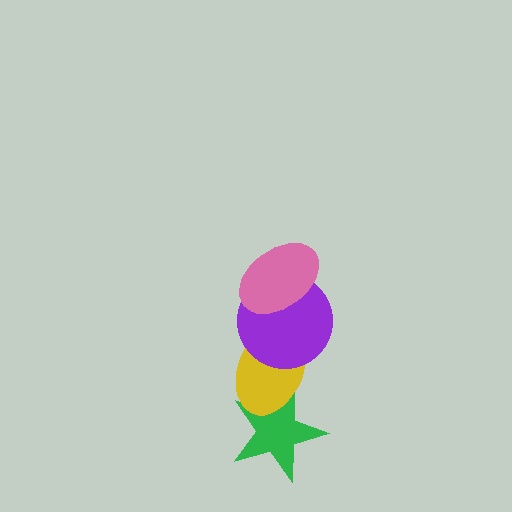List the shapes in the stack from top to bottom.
From top to bottom: the pink ellipse, the purple circle, the yellow ellipse, the green star.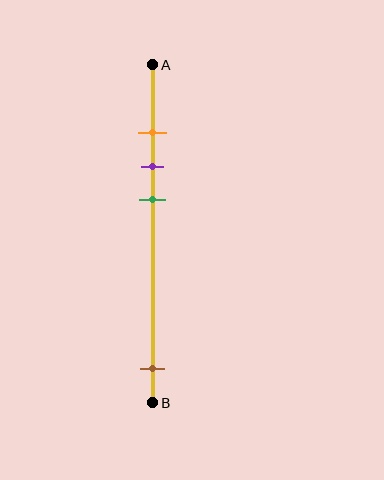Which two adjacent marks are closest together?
The orange and purple marks are the closest adjacent pair.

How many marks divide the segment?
There are 4 marks dividing the segment.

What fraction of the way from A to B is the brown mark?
The brown mark is approximately 90% (0.9) of the way from A to B.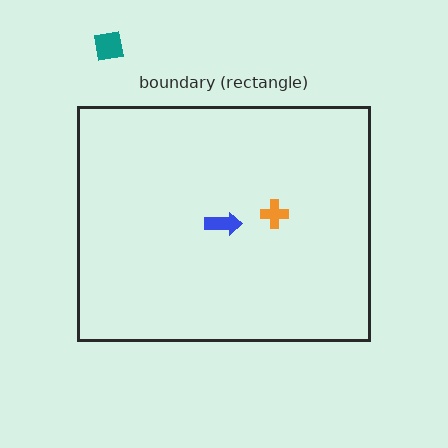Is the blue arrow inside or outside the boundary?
Inside.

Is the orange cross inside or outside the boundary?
Inside.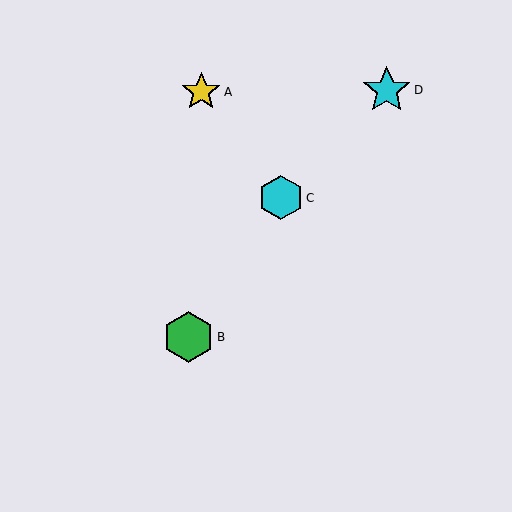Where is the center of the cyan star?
The center of the cyan star is at (387, 90).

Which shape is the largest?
The green hexagon (labeled B) is the largest.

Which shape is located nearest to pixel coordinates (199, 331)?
The green hexagon (labeled B) at (189, 337) is nearest to that location.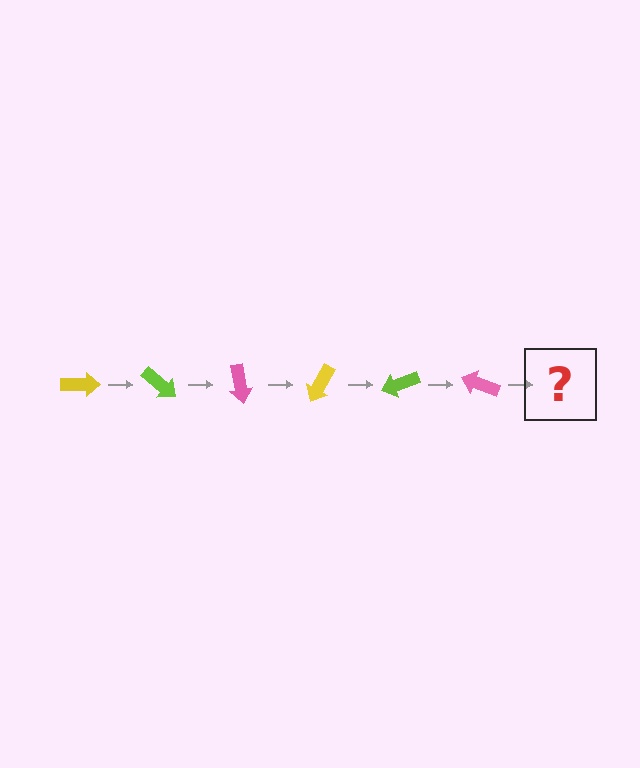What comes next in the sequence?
The next element should be a yellow arrow, rotated 240 degrees from the start.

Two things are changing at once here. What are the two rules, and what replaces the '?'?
The two rules are that it rotates 40 degrees each step and the color cycles through yellow, lime, and pink. The '?' should be a yellow arrow, rotated 240 degrees from the start.